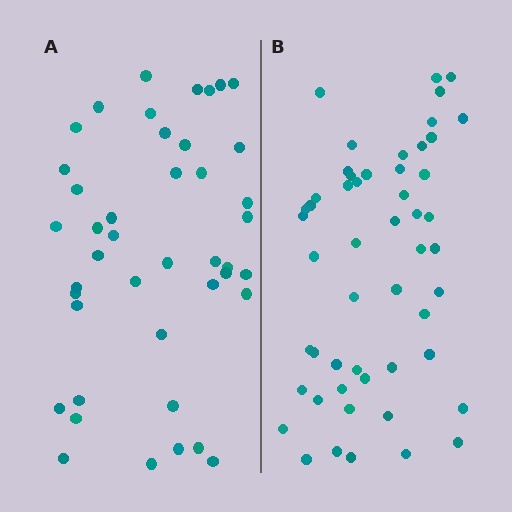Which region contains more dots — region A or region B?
Region B (the right region) has more dots.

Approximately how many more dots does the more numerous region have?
Region B has roughly 8 or so more dots than region A.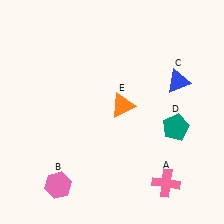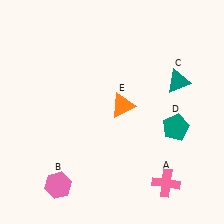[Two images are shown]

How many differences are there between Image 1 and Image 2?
There is 1 difference between the two images.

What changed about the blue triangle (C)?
In Image 1, C is blue. In Image 2, it changed to teal.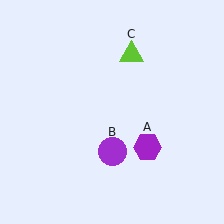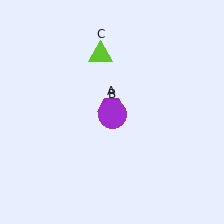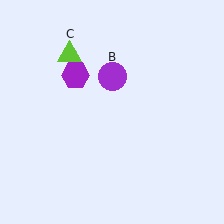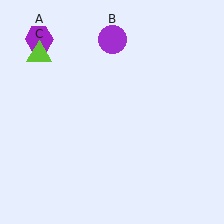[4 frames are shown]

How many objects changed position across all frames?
3 objects changed position: purple hexagon (object A), purple circle (object B), lime triangle (object C).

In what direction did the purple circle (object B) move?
The purple circle (object B) moved up.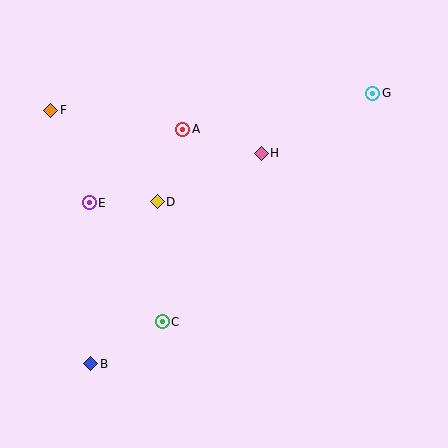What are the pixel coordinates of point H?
Point H is at (261, 153).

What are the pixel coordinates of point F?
Point F is at (51, 110).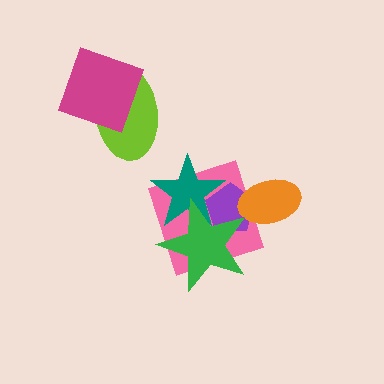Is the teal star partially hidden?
Yes, it is partially covered by another shape.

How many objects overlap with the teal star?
3 objects overlap with the teal star.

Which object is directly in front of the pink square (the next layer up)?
The purple pentagon is directly in front of the pink square.